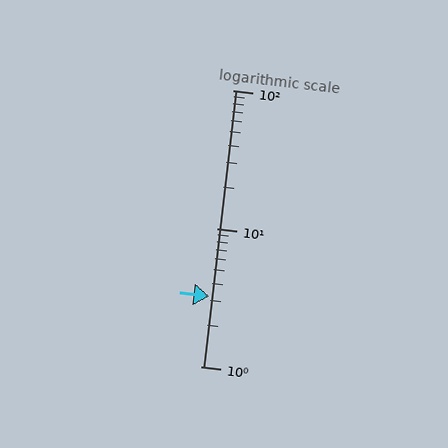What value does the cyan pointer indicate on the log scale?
The pointer indicates approximately 3.2.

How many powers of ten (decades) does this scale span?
The scale spans 2 decades, from 1 to 100.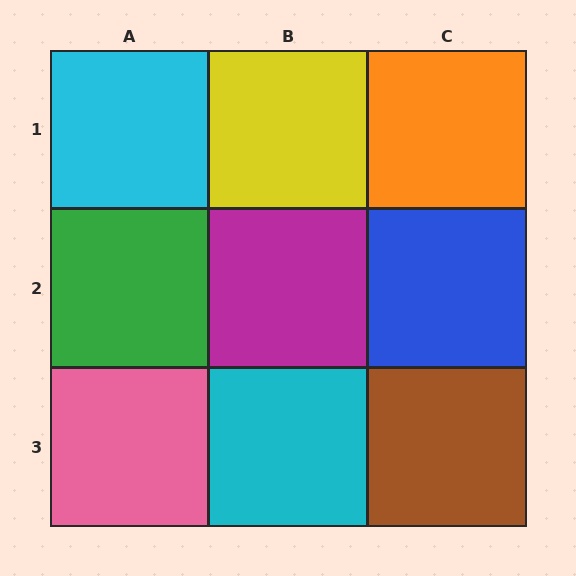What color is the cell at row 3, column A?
Pink.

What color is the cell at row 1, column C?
Orange.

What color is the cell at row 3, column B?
Cyan.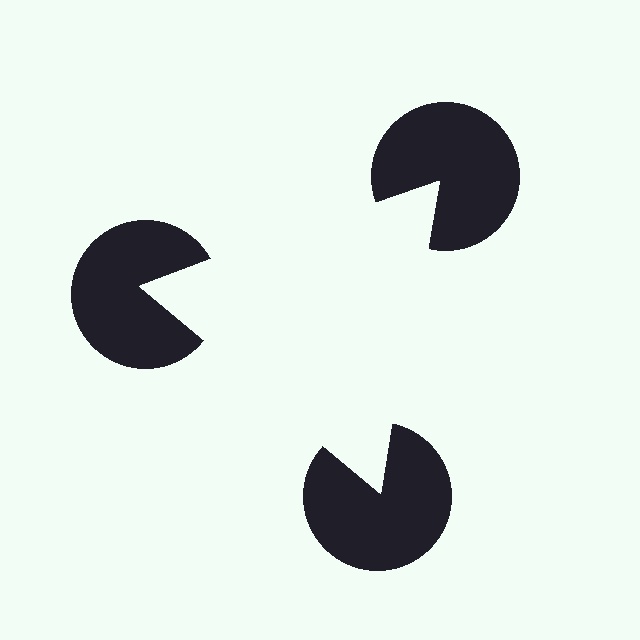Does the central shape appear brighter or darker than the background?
It typically appears slightly brighter than the background, even though no actual brightness change is drawn.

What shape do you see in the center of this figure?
An illusory triangle — its edges are inferred from the aligned wedge cuts in the pac-man discs, not physically drawn.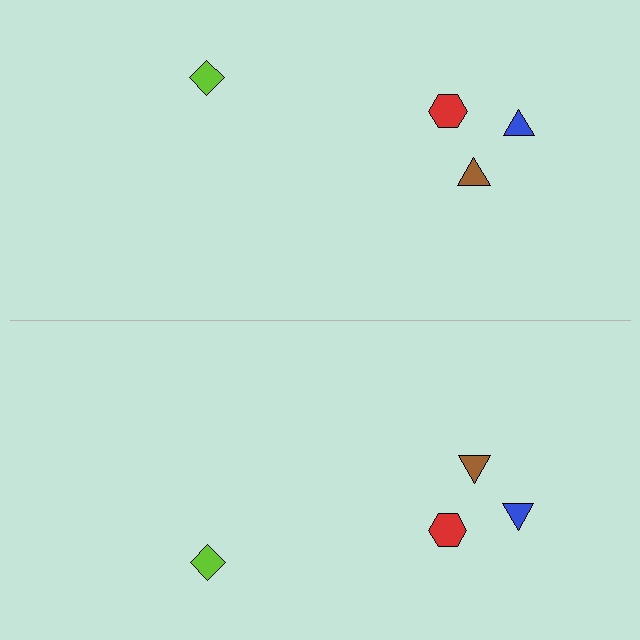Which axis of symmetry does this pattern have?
The pattern has a horizontal axis of symmetry running through the center of the image.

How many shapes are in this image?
There are 8 shapes in this image.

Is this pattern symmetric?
Yes, this pattern has bilateral (reflection) symmetry.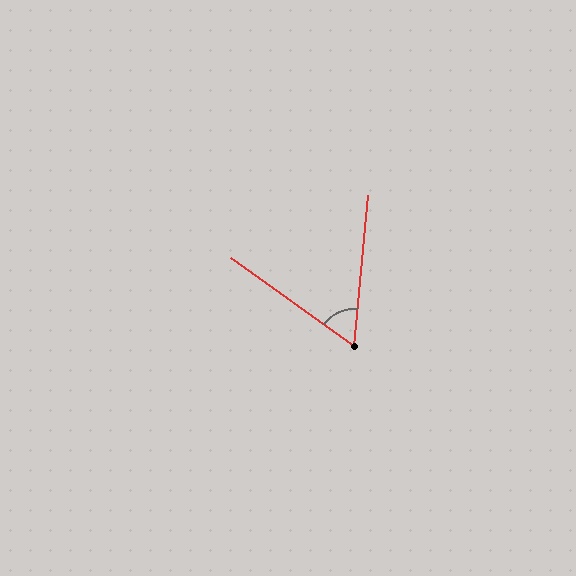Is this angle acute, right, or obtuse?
It is acute.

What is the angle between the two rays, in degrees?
Approximately 60 degrees.